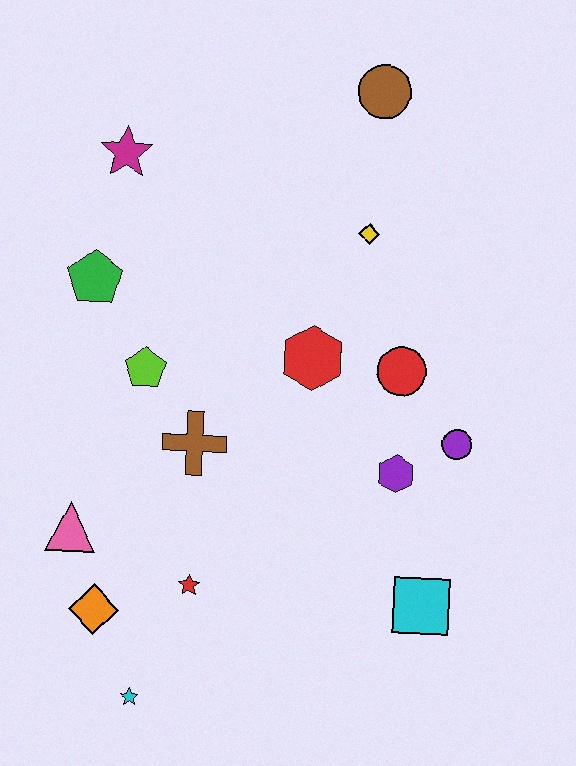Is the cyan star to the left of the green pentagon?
No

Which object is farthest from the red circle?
The cyan star is farthest from the red circle.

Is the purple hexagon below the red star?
No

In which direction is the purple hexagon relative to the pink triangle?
The purple hexagon is to the right of the pink triangle.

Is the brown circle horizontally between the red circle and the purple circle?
No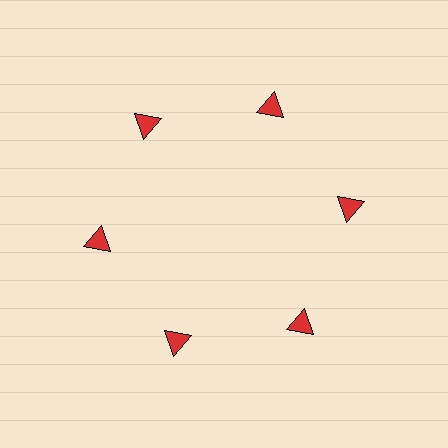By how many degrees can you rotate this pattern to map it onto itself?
The pattern maps onto itself every 60 degrees of rotation.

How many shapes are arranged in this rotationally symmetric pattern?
There are 6 shapes, arranged in 6 groups of 1.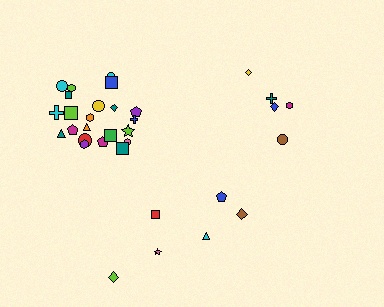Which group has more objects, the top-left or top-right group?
The top-left group.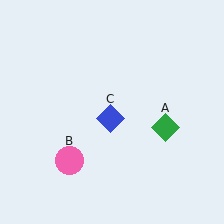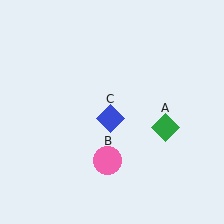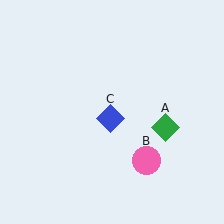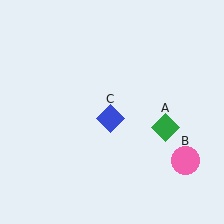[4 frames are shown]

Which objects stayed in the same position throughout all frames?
Green diamond (object A) and blue diamond (object C) remained stationary.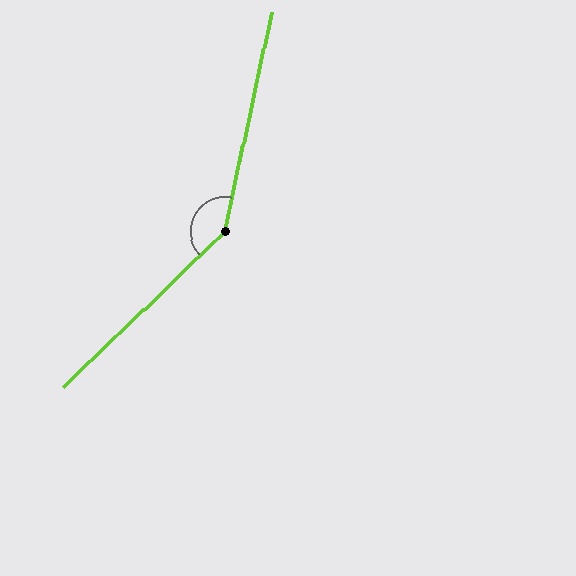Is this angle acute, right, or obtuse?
It is obtuse.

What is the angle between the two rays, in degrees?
Approximately 146 degrees.